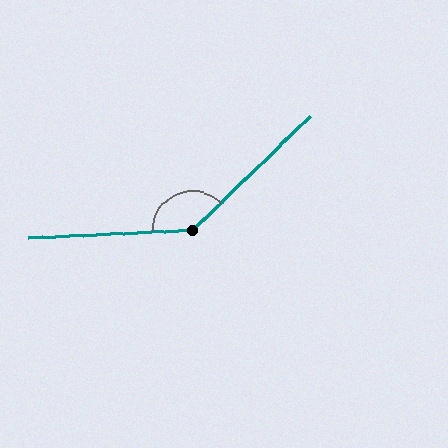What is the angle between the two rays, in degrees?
Approximately 139 degrees.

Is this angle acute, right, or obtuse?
It is obtuse.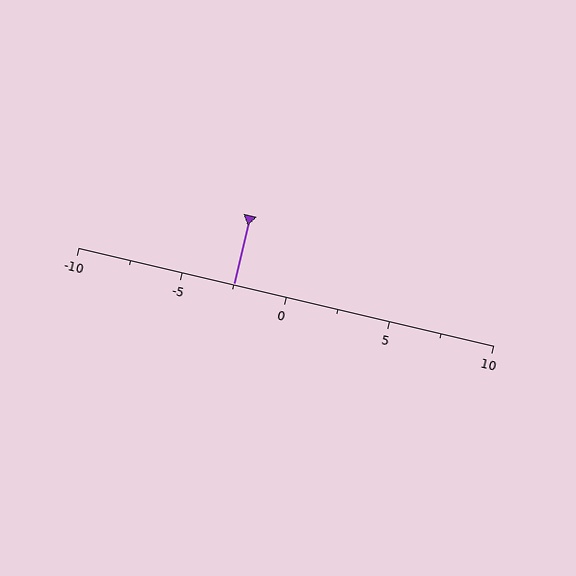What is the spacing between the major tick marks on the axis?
The major ticks are spaced 5 apart.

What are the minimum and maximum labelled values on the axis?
The axis runs from -10 to 10.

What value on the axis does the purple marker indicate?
The marker indicates approximately -2.5.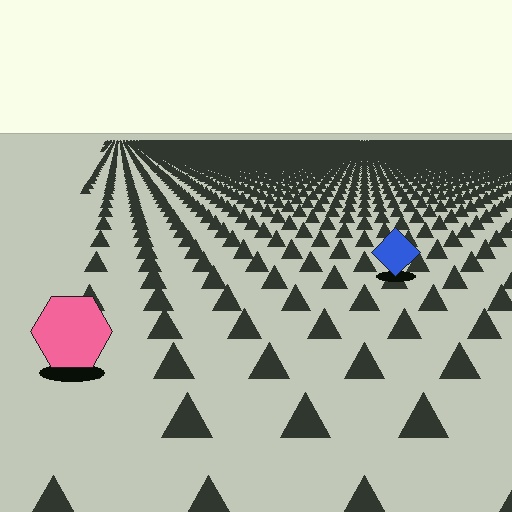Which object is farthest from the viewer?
The blue diamond is farthest from the viewer. It appears smaller and the ground texture around it is denser.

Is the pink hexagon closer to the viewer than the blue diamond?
Yes. The pink hexagon is closer — you can tell from the texture gradient: the ground texture is coarser near it.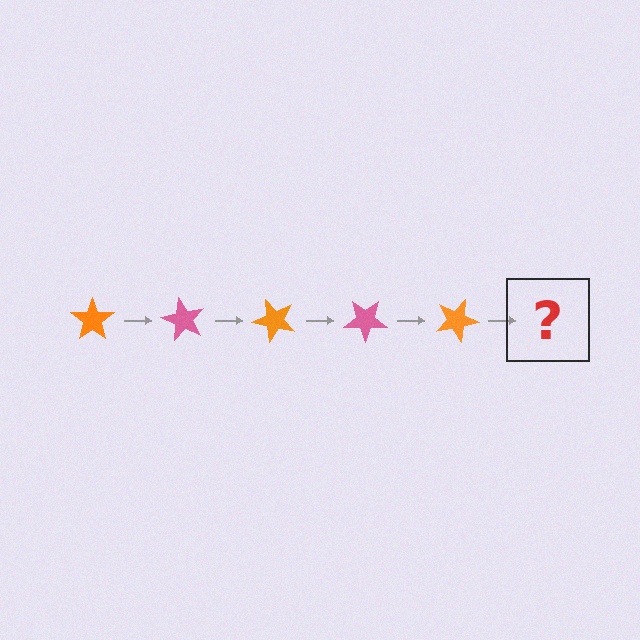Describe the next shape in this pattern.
It should be a pink star, rotated 300 degrees from the start.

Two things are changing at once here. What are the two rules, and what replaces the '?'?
The two rules are that it rotates 60 degrees each step and the color cycles through orange and pink. The '?' should be a pink star, rotated 300 degrees from the start.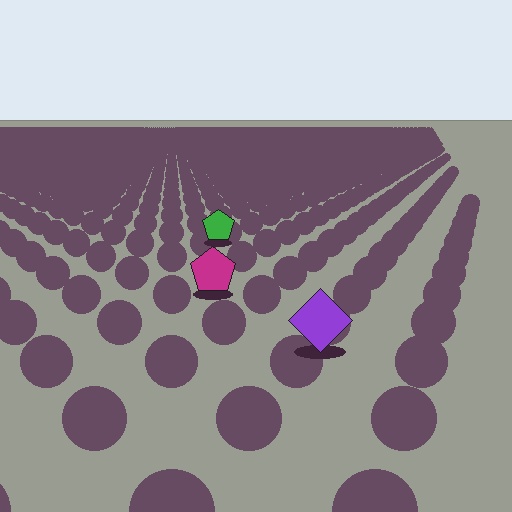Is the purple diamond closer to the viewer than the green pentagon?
Yes. The purple diamond is closer — you can tell from the texture gradient: the ground texture is coarser near it.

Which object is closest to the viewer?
The purple diamond is closest. The texture marks near it are larger and more spread out.